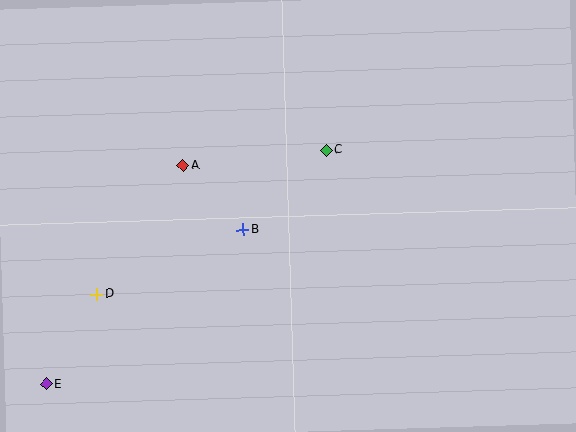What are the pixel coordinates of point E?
Point E is at (46, 384).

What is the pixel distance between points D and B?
The distance between D and B is 160 pixels.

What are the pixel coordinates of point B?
Point B is at (243, 229).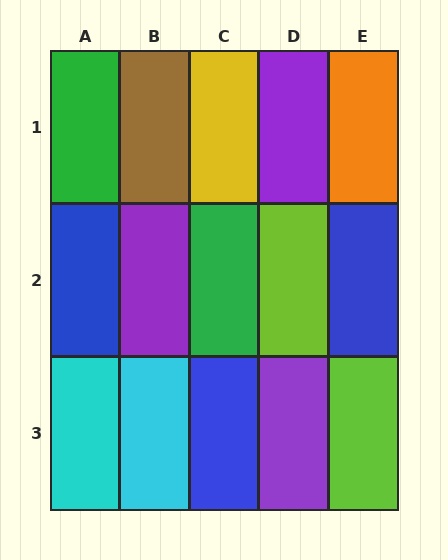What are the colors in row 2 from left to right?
Blue, purple, green, lime, blue.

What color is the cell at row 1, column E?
Orange.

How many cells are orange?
1 cell is orange.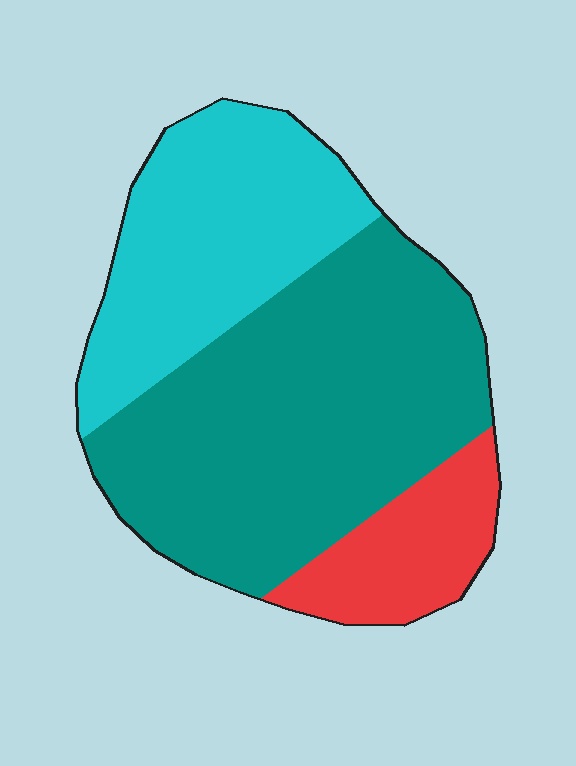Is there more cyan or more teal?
Teal.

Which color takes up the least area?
Red, at roughly 15%.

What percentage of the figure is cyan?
Cyan takes up about one third (1/3) of the figure.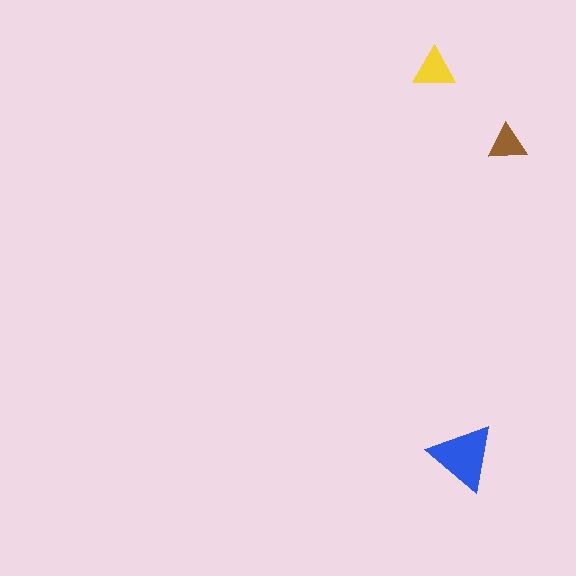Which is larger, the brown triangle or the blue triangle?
The blue one.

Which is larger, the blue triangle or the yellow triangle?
The blue one.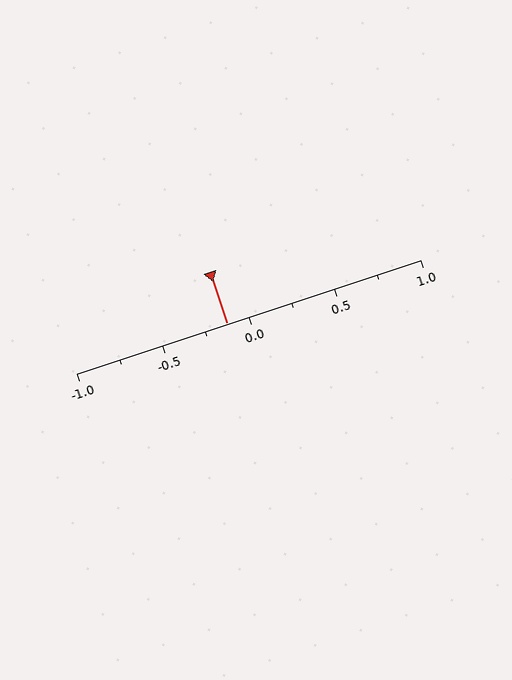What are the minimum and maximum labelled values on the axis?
The axis runs from -1.0 to 1.0.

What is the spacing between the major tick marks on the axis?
The major ticks are spaced 0.5 apart.